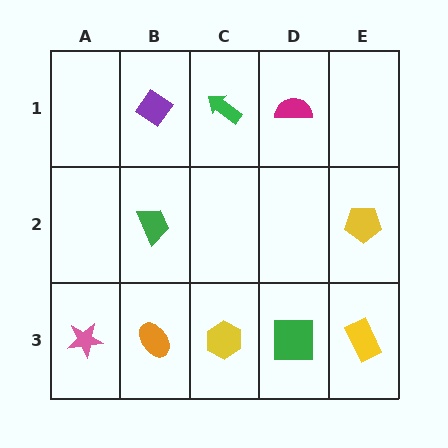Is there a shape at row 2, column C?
No, that cell is empty.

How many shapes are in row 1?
3 shapes.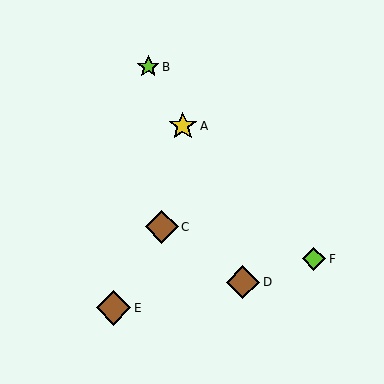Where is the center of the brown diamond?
The center of the brown diamond is at (243, 282).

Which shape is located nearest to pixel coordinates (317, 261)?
The lime diamond (labeled F) at (314, 259) is nearest to that location.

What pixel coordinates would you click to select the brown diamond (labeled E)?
Click at (114, 308) to select the brown diamond E.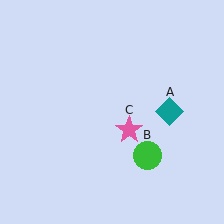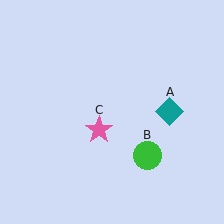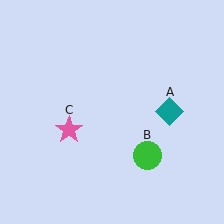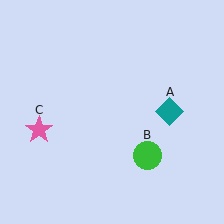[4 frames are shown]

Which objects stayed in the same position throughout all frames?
Teal diamond (object A) and green circle (object B) remained stationary.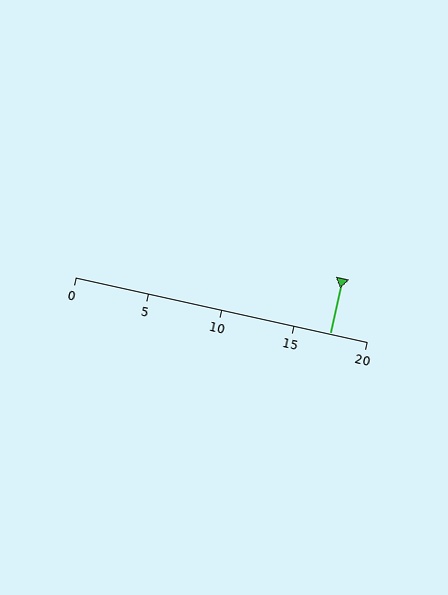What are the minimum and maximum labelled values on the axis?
The axis runs from 0 to 20.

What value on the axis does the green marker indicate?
The marker indicates approximately 17.5.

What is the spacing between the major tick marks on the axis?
The major ticks are spaced 5 apart.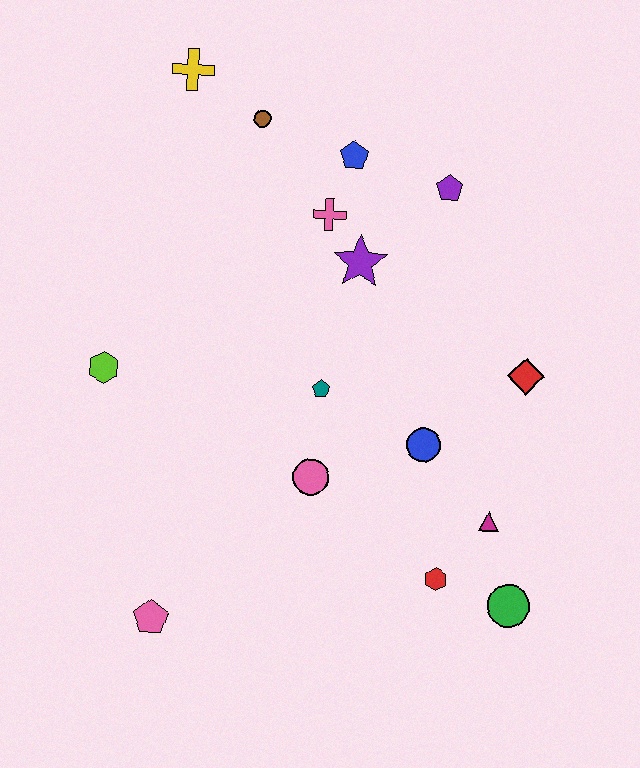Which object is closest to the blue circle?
The magenta triangle is closest to the blue circle.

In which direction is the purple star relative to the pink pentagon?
The purple star is above the pink pentagon.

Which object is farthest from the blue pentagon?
The pink pentagon is farthest from the blue pentagon.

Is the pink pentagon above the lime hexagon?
No